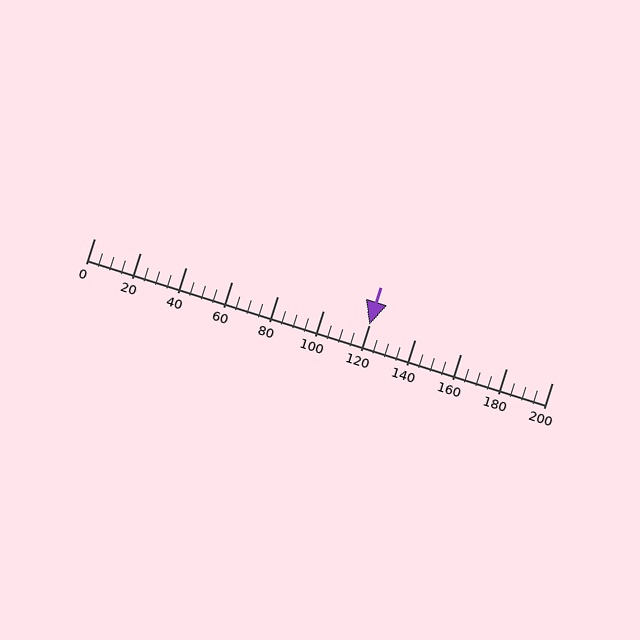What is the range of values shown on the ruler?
The ruler shows values from 0 to 200.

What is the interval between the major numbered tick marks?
The major tick marks are spaced 20 units apart.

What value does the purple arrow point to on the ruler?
The purple arrow points to approximately 120.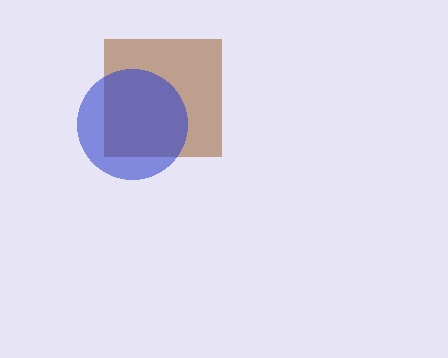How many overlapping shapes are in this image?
There are 2 overlapping shapes in the image.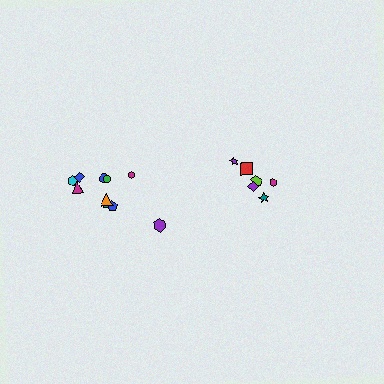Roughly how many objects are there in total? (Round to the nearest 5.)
Roughly 15 objects in total.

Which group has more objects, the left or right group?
The left group.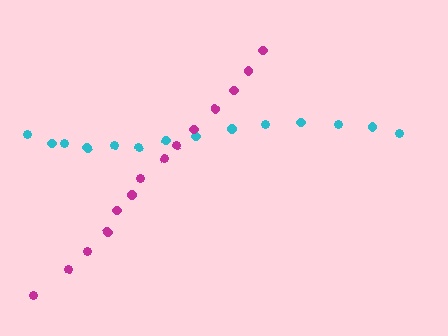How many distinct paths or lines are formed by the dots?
There are 2 distinct paths.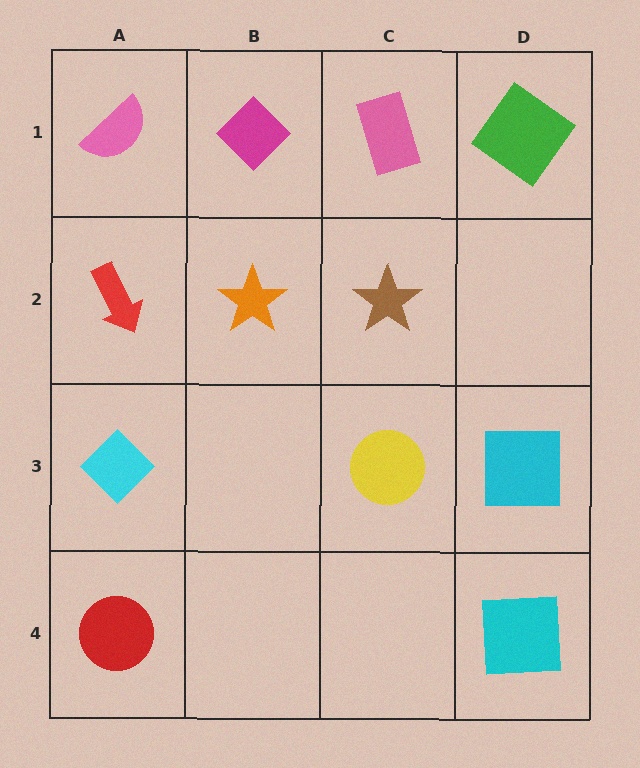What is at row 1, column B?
A magenta diamond.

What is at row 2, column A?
A red arrow.